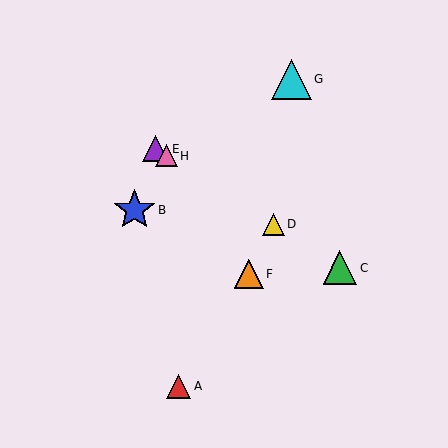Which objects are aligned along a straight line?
Objects C, D, E, H are aligned along a straight line.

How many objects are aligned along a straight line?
4 objects (C, D, E, H) are aligned along a straight line.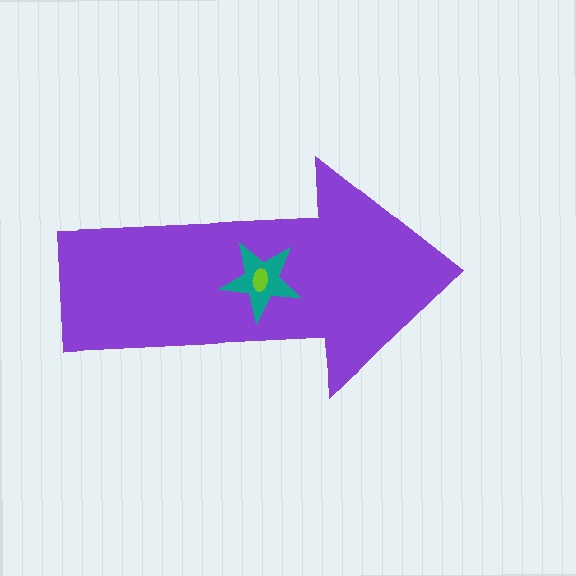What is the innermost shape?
The lime ellipse.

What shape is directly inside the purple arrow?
The teal star.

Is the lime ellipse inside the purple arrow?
Yes.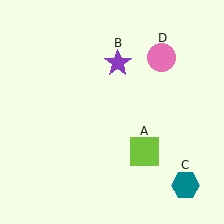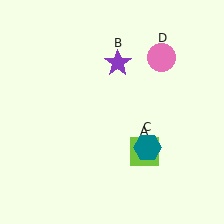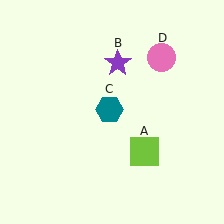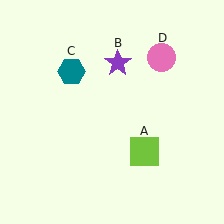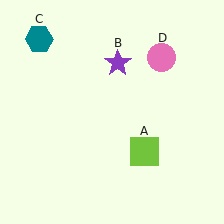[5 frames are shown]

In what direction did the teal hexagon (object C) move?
The teal hexagon (object C) moved up and to the left.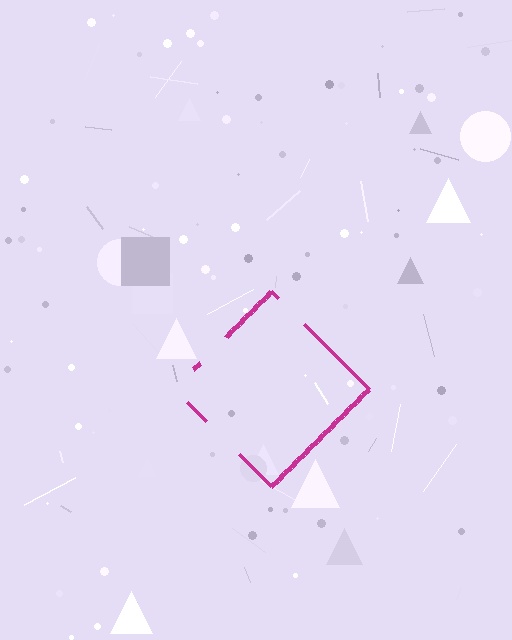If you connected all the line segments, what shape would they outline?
They would outline a diamond.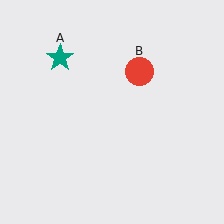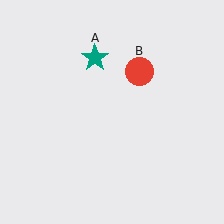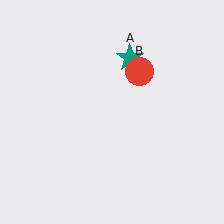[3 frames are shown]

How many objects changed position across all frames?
1 object changed position: teal star (object A).